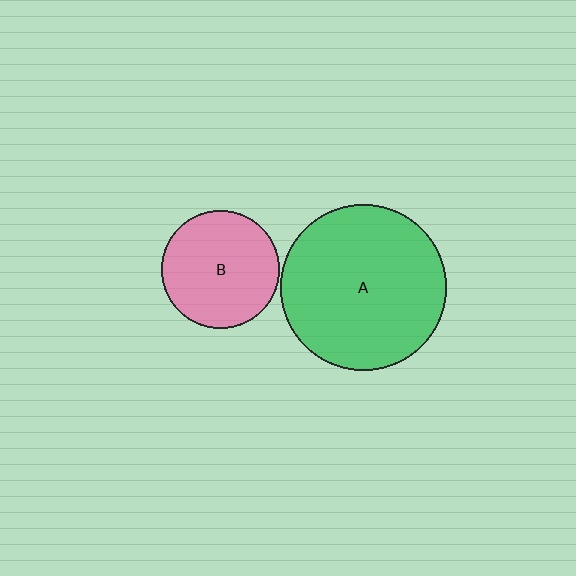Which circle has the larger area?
Circle A (green).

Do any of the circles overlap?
No, none of the circles overlap.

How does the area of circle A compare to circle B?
Approximately 2.0 times.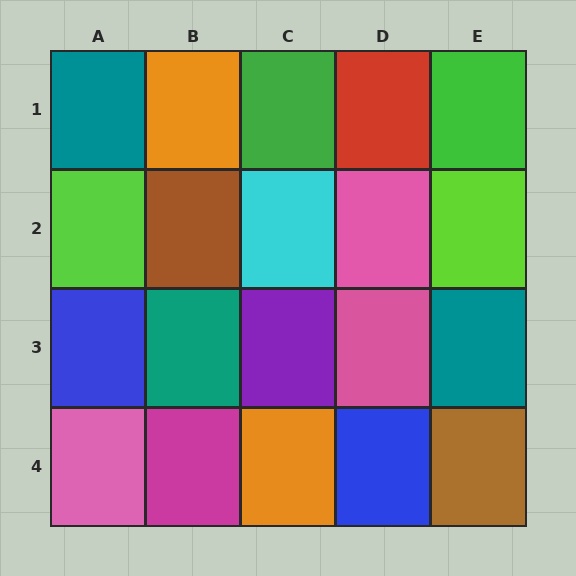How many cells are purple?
1 cell is purple.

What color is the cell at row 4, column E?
Brown.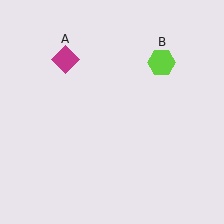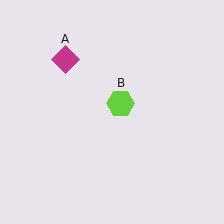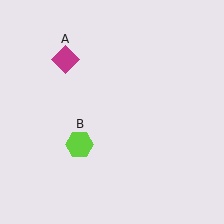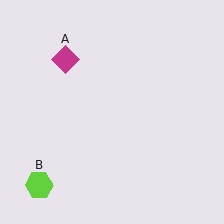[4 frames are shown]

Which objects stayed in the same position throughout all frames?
Magenta diamond (object A) remained stationary.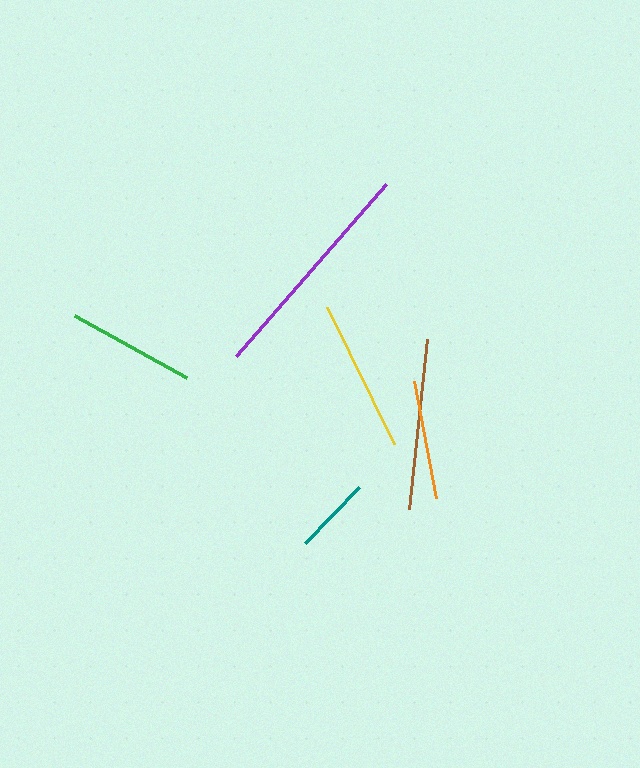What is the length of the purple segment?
The purple segment is approximately 228 pixels long.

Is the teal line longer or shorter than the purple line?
The purple line is longer than the teal line.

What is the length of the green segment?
The green segment is approximately 129 pixels long.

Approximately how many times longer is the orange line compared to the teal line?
The orange line is approximately 1.5 times the length of the teal line.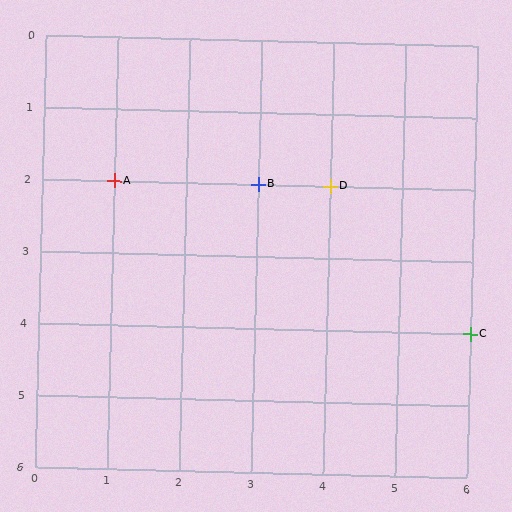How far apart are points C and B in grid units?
Points C and B are 3 columns and 2 rows apart (about 3.6 grid units diagonally).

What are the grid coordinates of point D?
Point D is at grid coordinates (4, 2).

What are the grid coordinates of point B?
Point B is at grid coordinates (3, 2).